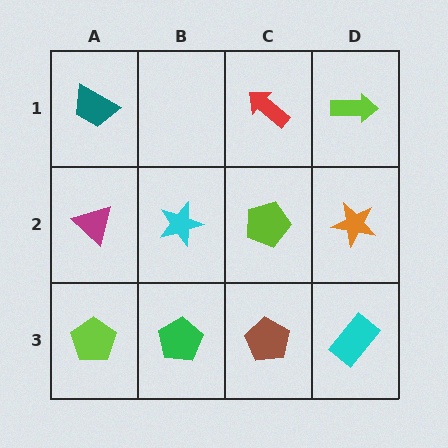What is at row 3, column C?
A brown pentagon.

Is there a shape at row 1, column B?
No, that cell is empty.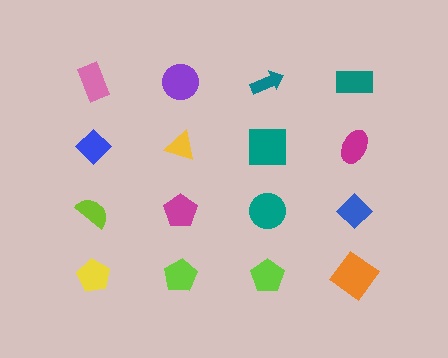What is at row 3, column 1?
A lime semicircle.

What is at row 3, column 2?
A magenta pentagon.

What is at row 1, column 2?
A purple circle.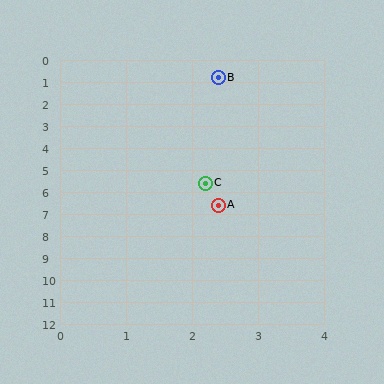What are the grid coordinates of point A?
Point A is at approximately (2.4, 6.6).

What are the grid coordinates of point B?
Point B is at approximately (2.4, 0.8).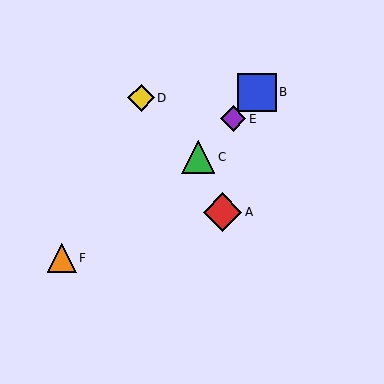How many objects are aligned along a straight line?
3 objects (B, C, E) are aligned along a straight line.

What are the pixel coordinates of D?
Object D is at (141, 98).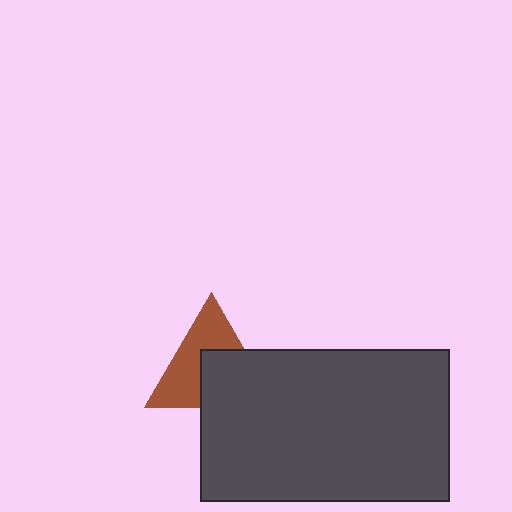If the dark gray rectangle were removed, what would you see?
You would see the complete brown triangle.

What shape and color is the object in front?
The object in front is a dark gray rectangle.